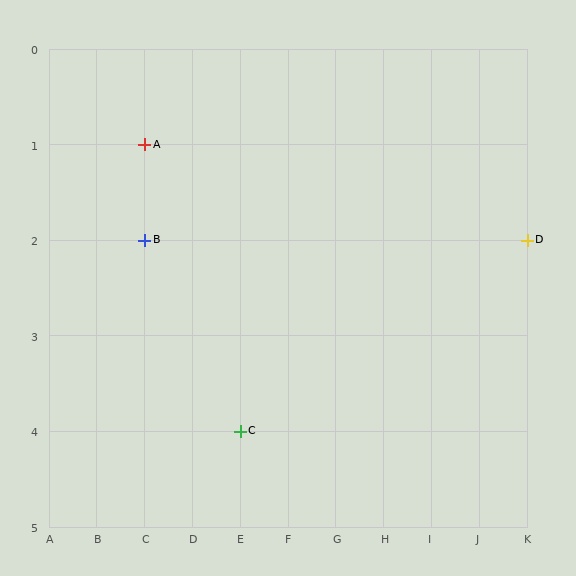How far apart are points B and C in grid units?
Points B and C are 2 columns and 2 rows apart (about 2.8 grid units diagonally).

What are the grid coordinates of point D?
Point D is at grid coordinates (K, 2).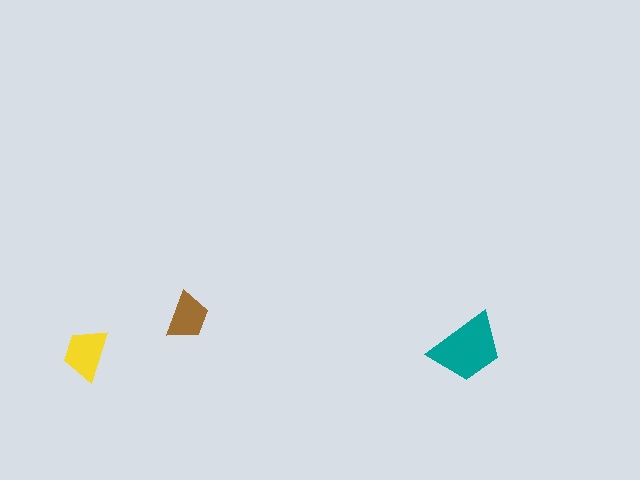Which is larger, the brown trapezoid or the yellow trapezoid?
The yellow one.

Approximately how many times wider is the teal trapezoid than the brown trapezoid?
About 1.5 times wider.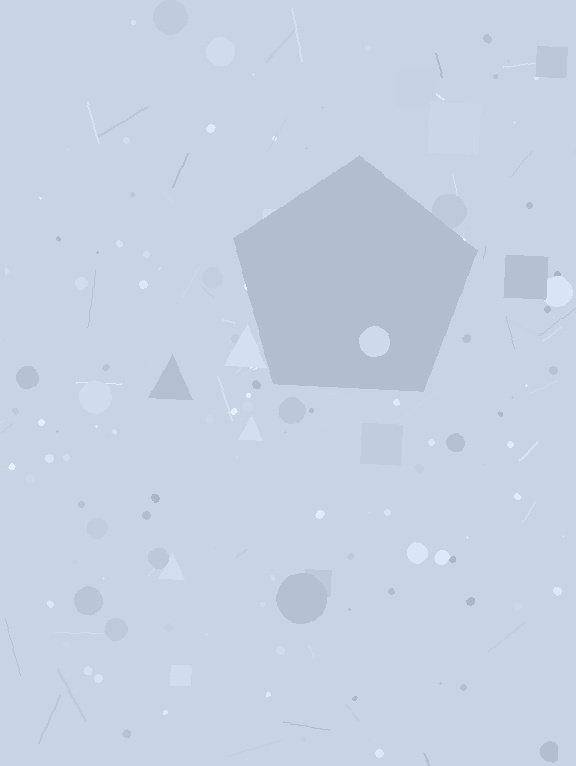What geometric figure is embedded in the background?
A pentagon is embedded in the background.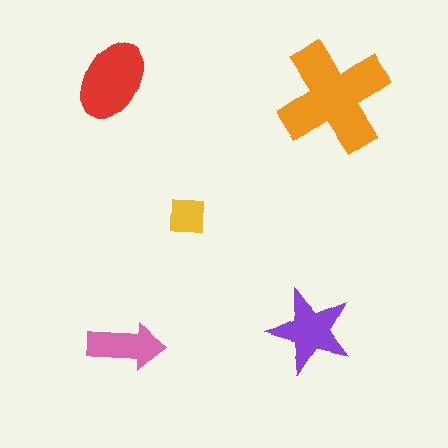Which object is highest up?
The red ellipse is topmost.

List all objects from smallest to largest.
The yellow square, the pink arrow, the purple star, the red ellipse, the orange cross.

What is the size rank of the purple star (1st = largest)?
3rd.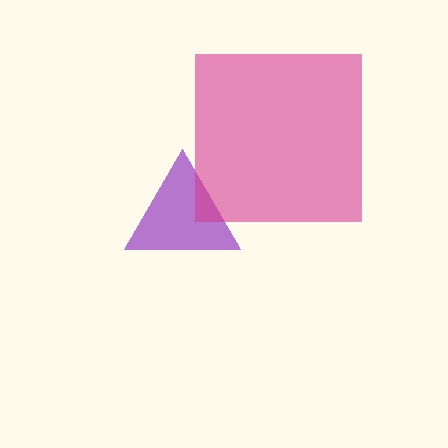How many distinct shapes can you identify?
There are 2 distinct shapes: a purple triangle, a magenta square.